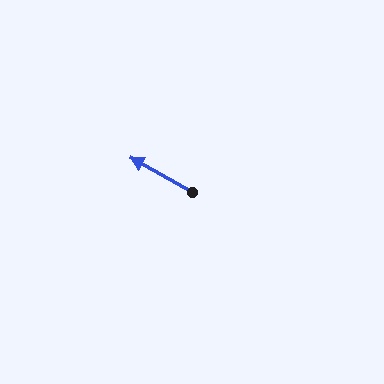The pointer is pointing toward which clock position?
Roughly 10 o'clock.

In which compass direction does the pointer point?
Northwest.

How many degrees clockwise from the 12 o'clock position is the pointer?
Approximately 299 degrees.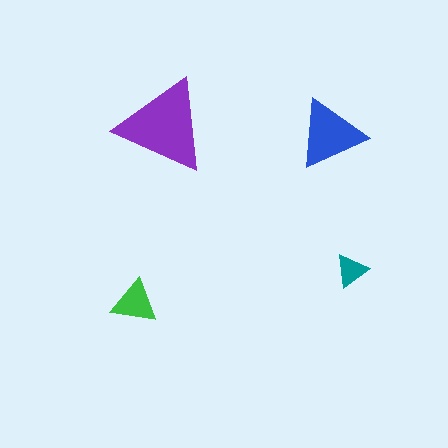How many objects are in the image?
There are 4 objects in the image.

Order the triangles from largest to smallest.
the purple one, the blue one, the green one, the teal one.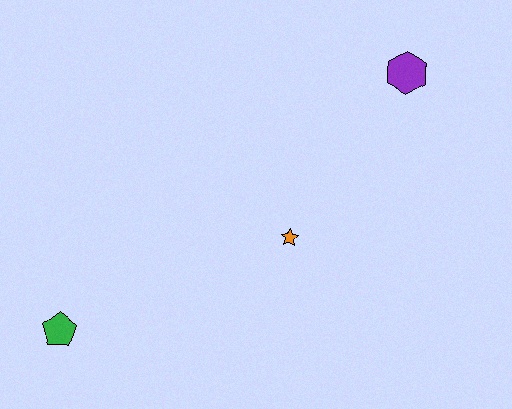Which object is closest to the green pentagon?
The orange star is closest to the green pentagon.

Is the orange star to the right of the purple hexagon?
No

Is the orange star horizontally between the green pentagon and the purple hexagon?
Yes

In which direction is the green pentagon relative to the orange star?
The green pentagon is to the left of the orange star.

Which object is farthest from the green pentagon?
The purple hexagon is farthest from the green pentagon.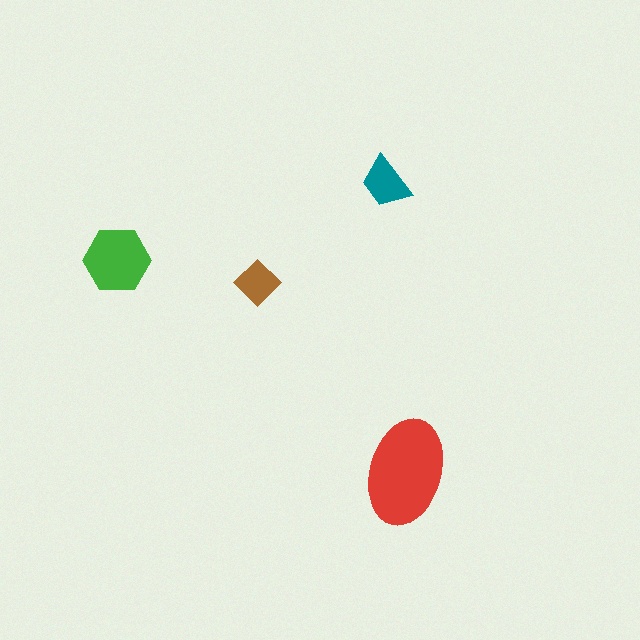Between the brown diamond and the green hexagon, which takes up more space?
The green hexagon.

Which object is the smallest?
The brown diamond.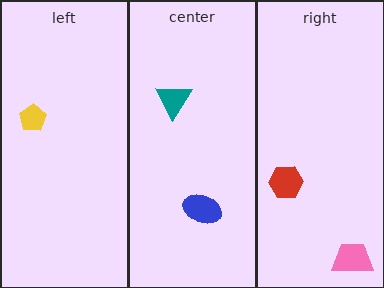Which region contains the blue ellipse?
The center region.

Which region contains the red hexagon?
The right region.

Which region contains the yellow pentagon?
The left region.